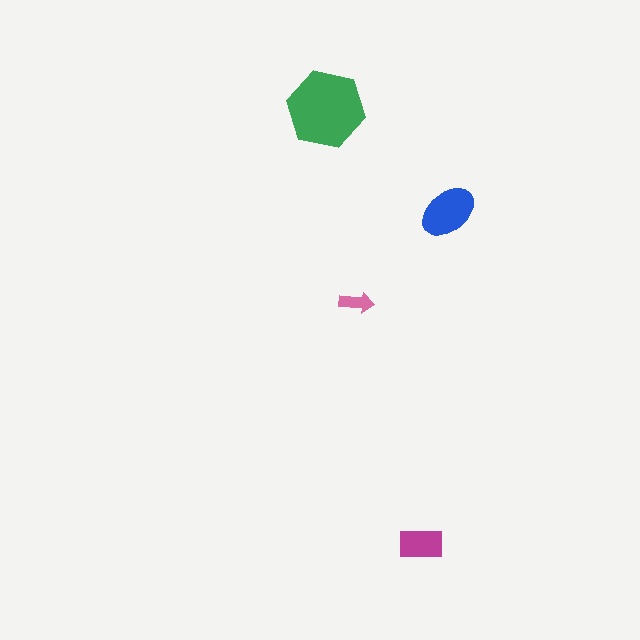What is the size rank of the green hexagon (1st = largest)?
1st.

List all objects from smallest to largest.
The pink arrow, the magenta rectangle, the blue ellipse, the green hexagon.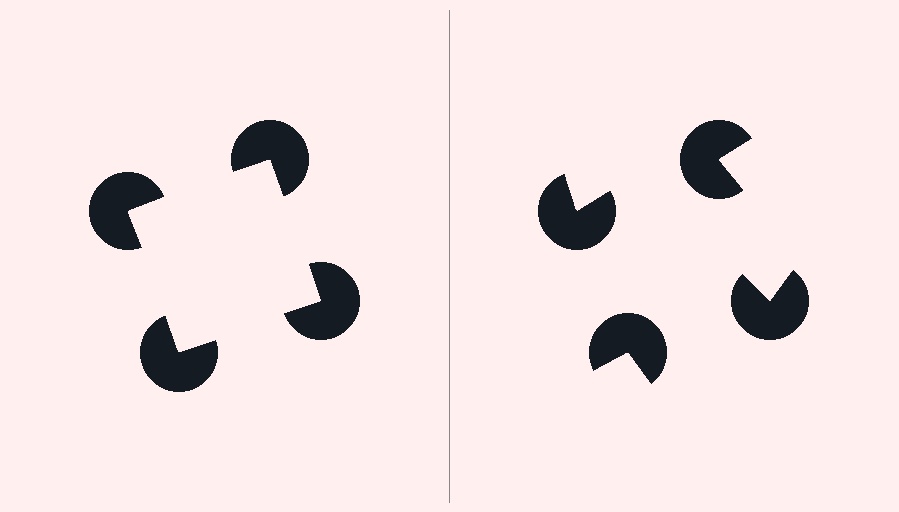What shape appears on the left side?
An illusory square.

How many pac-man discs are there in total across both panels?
8 — 4 on each side.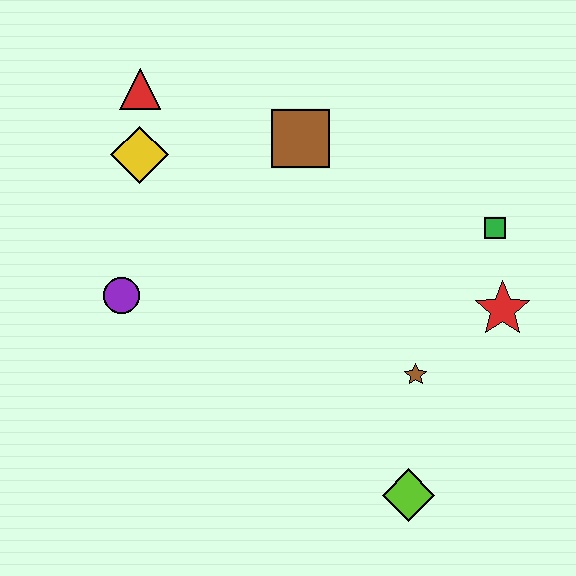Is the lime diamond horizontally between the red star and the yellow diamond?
Yes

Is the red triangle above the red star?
Yes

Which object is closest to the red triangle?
The yellow diamond is closest to the red triangle.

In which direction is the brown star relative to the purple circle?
The brown star is to the right of the purple circle.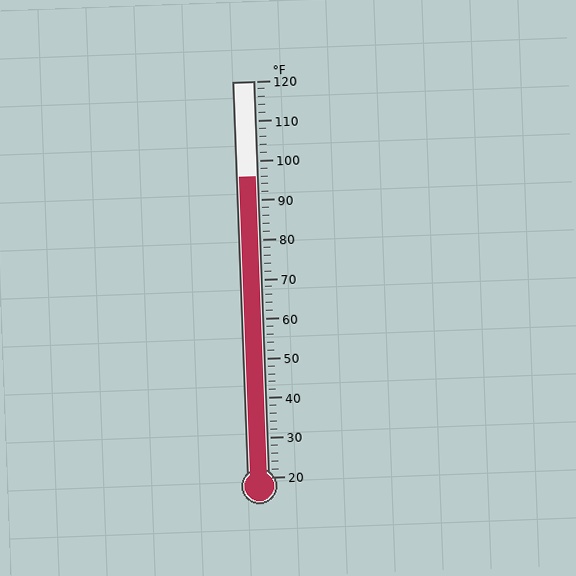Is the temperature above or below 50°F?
The temperature is above 50°F.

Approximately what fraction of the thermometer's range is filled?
The thermometer is filled to approximately 75% of its range.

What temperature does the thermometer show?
The thermometer shows approximately 96°F.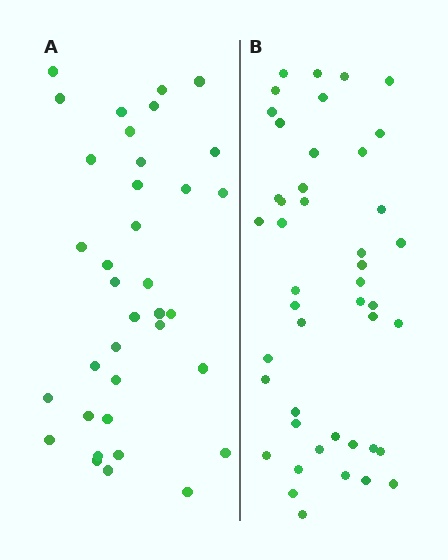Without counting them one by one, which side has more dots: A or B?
Region B (the right region) has more dots.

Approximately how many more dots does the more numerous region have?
Region B has roughly 8 or so more dots than region A.